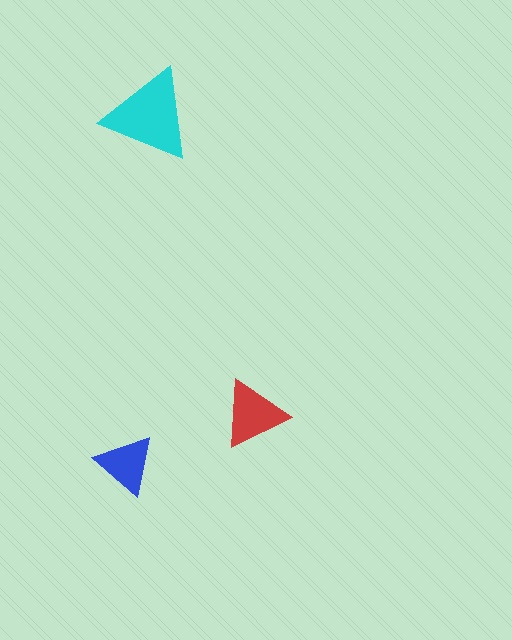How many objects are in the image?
There are 3 objects in the image.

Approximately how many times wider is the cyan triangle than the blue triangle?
About 1.5 times wider.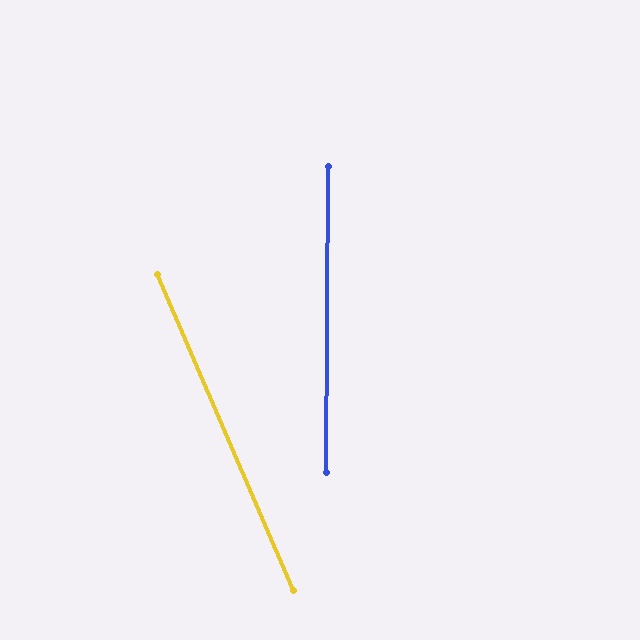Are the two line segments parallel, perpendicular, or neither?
Neither parallel nor perpendicular — they differ by about 24°.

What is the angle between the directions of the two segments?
Approximately 24 degrees.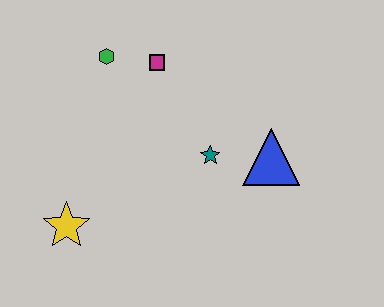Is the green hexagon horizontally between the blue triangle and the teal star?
No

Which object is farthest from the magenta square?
The yellow star is farthest from the magenta square.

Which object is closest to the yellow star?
The teal star is closest to the yellow star.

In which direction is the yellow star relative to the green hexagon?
The yellow star is below the green hexagon.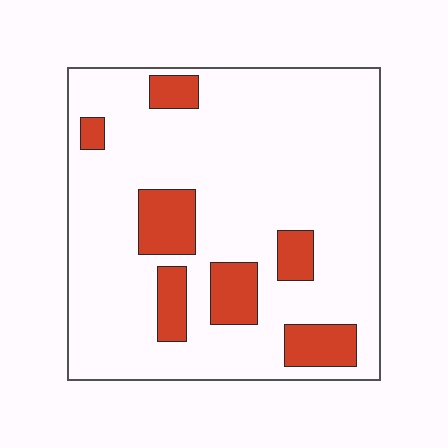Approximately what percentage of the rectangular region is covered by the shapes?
Approximately 15%.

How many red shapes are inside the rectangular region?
7.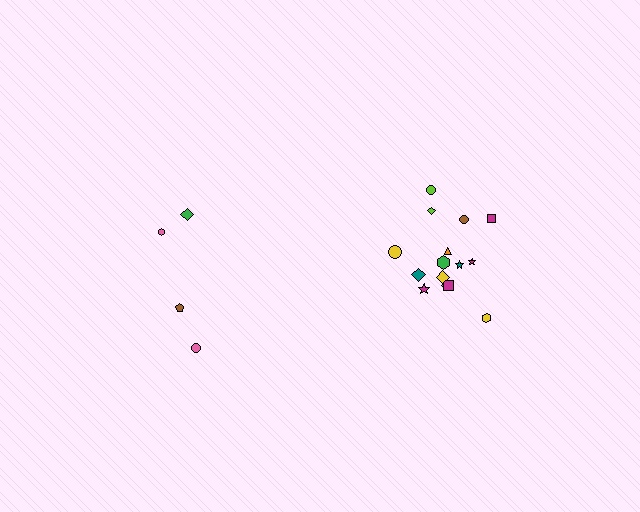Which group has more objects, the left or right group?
The right group.